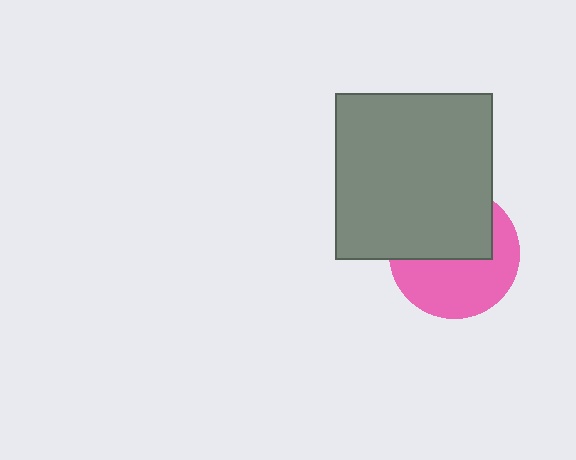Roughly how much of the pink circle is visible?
About half of it is visible (roughly 53%).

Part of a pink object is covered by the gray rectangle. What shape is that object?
It is a circle.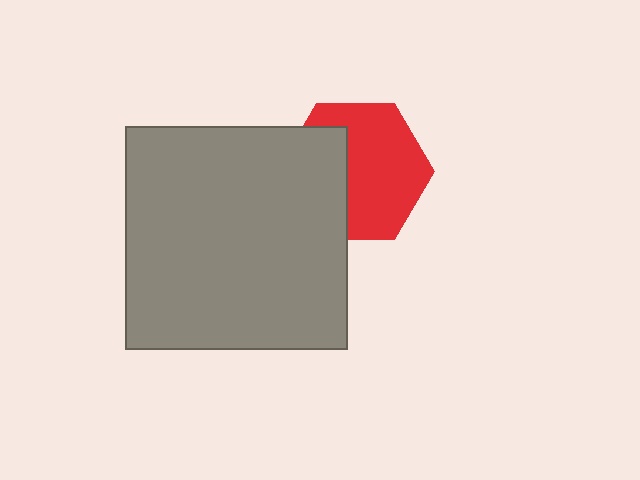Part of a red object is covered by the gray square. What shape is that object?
It is a hexagon.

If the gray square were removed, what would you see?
You would see the complete red hexagon.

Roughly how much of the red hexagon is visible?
About half of it is visible (roughly 62%).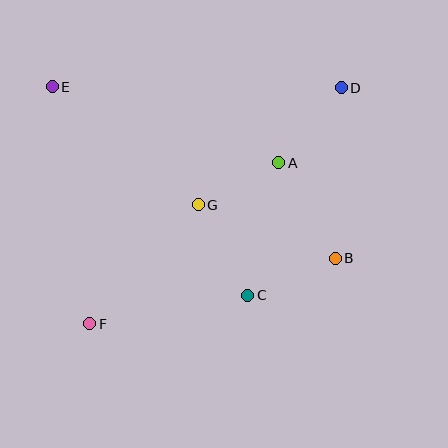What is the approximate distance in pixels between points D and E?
The distance between D and E is approximately 289 pixels.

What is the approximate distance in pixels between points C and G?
The distance between C and G is approximately 103 pixels.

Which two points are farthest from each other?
Points D and F are farthest from each other.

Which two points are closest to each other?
Points A and G are closest to each other.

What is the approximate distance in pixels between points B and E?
The distance between B and E is approximately 331 pixels.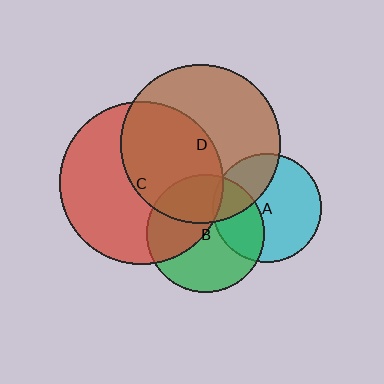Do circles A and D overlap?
Yes.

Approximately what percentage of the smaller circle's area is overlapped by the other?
Approximately 30%.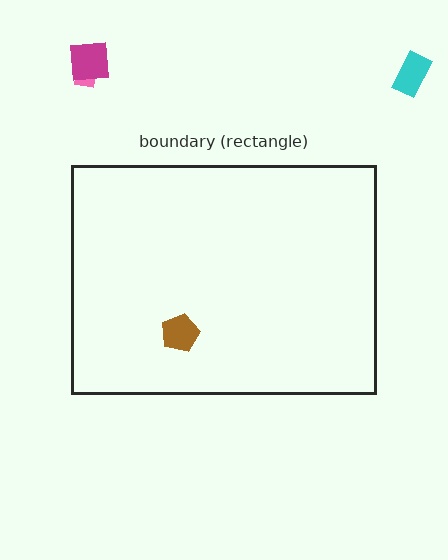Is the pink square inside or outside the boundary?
Outside.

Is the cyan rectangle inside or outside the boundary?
Outside.